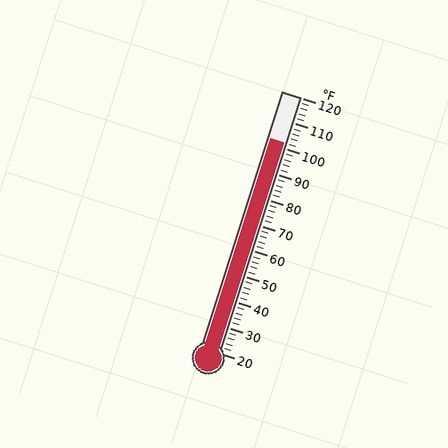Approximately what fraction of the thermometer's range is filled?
The thermometer is filled to approximately 80% of its range.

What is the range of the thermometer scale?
The thermometer scale ranges from 20°F to 120°F.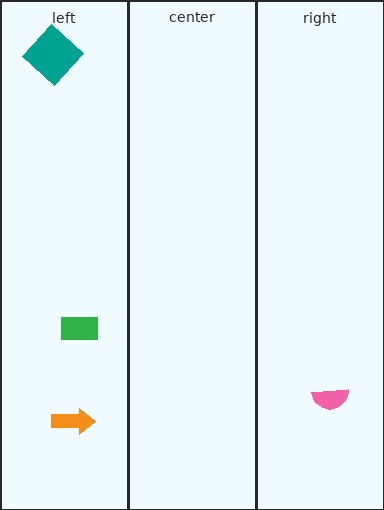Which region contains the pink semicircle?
The right region.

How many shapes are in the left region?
4.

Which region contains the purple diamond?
The left region.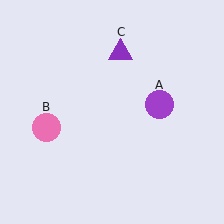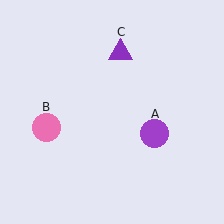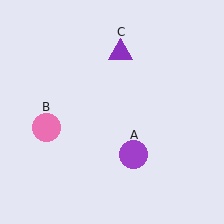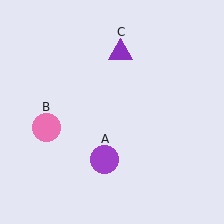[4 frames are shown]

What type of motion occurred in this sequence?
The purple circle (object A) rotated clockwise around the center of the scene.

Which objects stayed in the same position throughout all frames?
Pink circle (object B) and purple triangle (object C) remained stationary.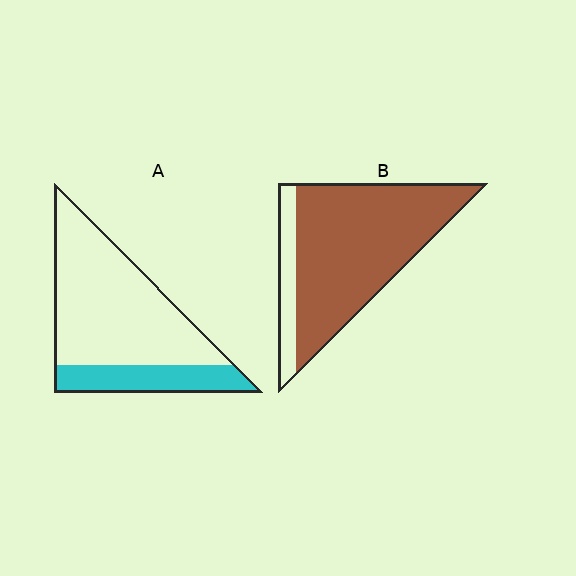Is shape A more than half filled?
No.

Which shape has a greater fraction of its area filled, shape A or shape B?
Shape B.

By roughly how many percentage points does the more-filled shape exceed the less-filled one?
By roughly 60 percentage points (B over A).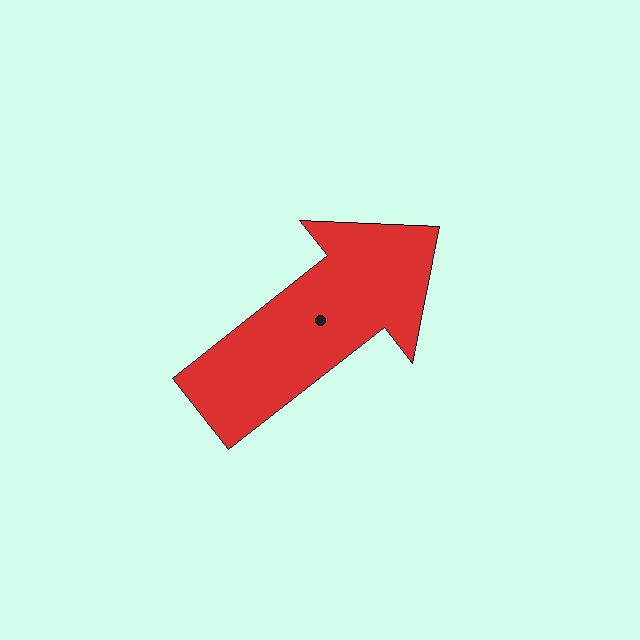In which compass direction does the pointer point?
Northeast.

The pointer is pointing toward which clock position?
Roughly 2 o'clock.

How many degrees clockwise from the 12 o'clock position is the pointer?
Approximately 52 degrees.